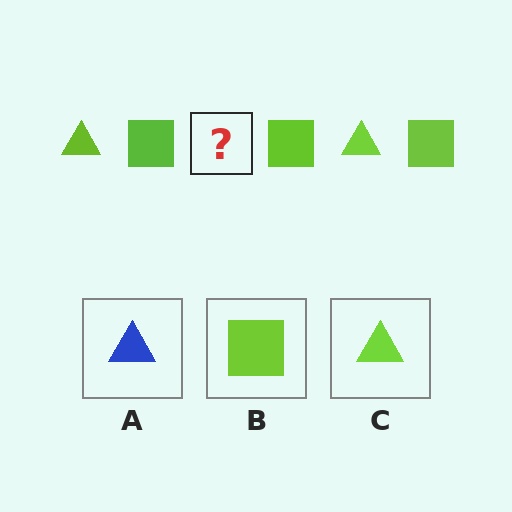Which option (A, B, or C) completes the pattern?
C.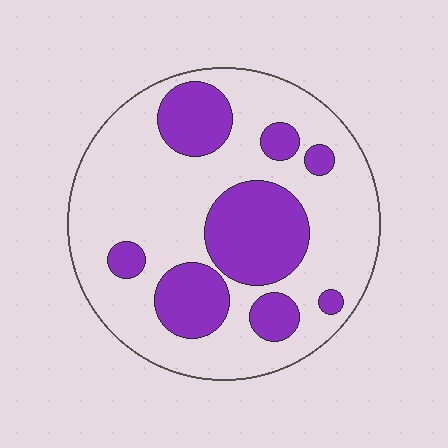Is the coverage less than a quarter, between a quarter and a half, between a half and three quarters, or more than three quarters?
Between a quarter and a half.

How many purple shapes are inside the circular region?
8.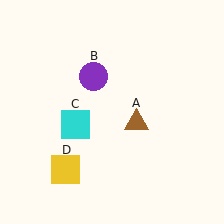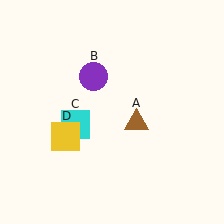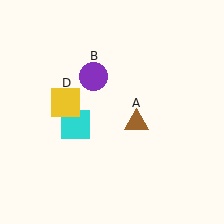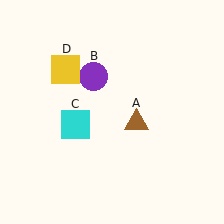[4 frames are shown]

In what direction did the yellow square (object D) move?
The yellow square (object D) moved up.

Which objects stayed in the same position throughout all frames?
Brown triangle (object A) and purple circle (object B) and cyan square (object C) remained stationary.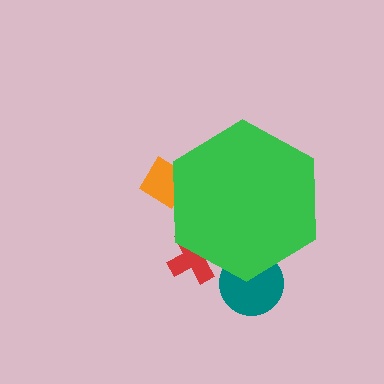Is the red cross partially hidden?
Yes, the red cross is partially hidden behind the green hexagon.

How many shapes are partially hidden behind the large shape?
3 shapes are partially hidden.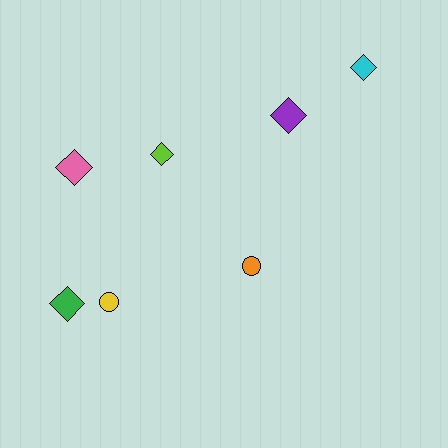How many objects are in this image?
There are 7 objects.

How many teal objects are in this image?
There are no teal objects.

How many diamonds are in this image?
There are 5 diamonds.